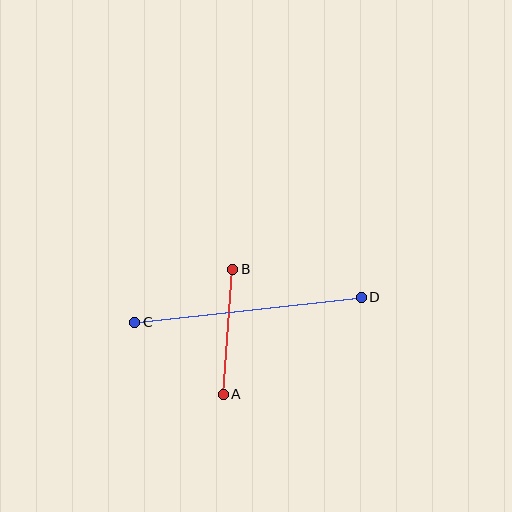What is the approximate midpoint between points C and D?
The midpoint is at approximately (248, 310) pixels.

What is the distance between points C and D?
The distance is approximately 228 pixels.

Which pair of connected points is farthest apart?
Points C and D are farthest apart.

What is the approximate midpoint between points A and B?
The midpoint is at approximately (228, 332) pixels.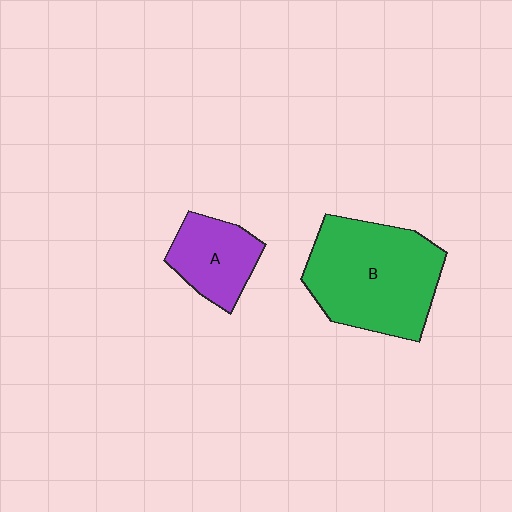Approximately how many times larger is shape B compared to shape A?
Approximately 2.1 times.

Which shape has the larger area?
Shape B (green).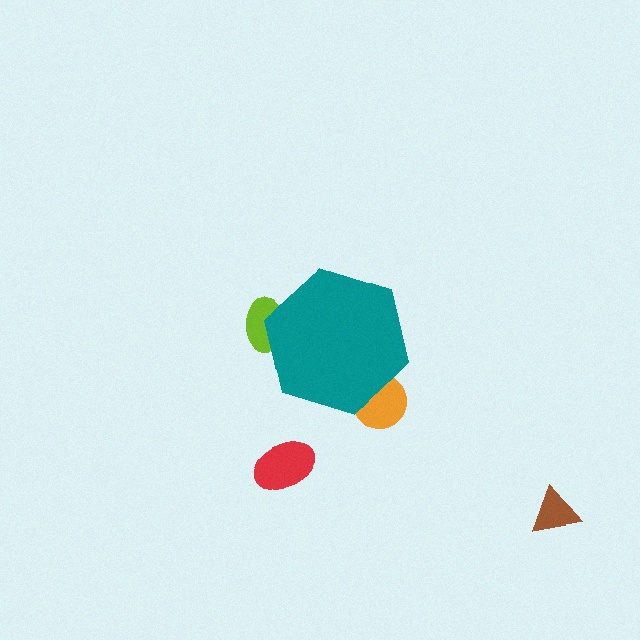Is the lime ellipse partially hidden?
Yes, the lime ellipse is partially hidden behind the teal hexagon.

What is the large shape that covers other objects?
A teal hexagon.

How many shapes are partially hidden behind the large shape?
2 shapes are partially hidden.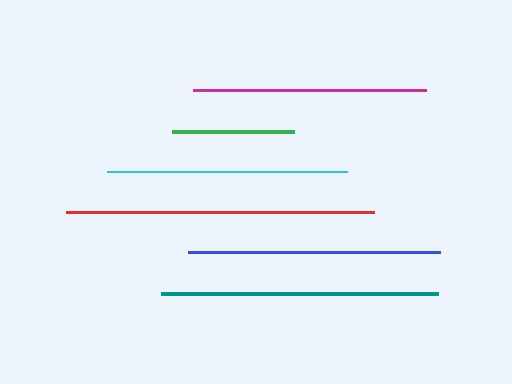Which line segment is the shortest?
The green line is the shortest at approximately 122 pixels.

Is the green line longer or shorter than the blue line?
The blue line is longer than the green line.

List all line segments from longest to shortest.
From longest to shortest: red, teal, blue, cyan, magenta, green.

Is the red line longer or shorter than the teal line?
The red line is longer than the teal line.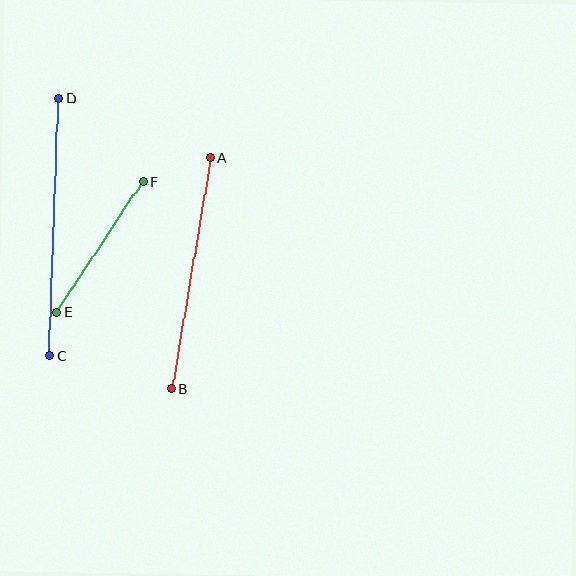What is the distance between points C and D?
The distance is approximately 257 pixels.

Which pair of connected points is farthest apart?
Points C and D are farthest apart.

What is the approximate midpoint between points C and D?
The midpoint is at approximately (54, 227) pixels.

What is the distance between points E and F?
The distance is approximately 157 pixels.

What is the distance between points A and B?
The distance is approximately 234 pixels.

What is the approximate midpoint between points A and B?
The midpoint is at approximately (191, 273) pixels.